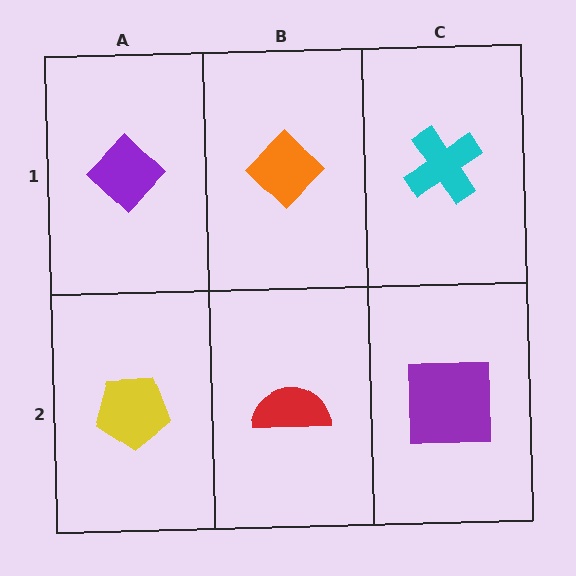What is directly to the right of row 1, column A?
An orange diamond.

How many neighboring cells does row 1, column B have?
3.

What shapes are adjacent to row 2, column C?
A cyan cross (row 1, column C), a red semicircle (row 2, column B).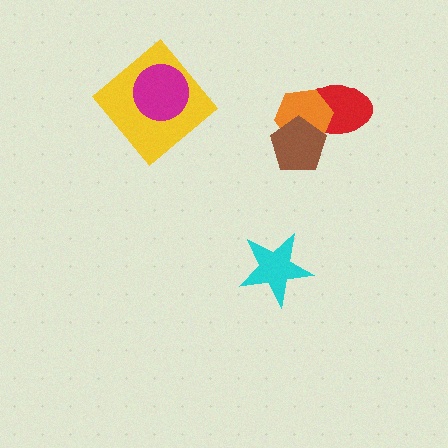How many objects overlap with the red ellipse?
2 objects overlap with the red ellipse.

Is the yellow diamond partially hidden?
Yes, it is partially covered by another shape.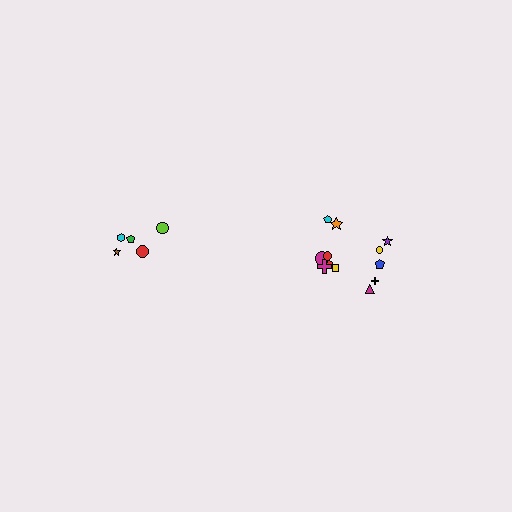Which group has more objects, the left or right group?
The right group.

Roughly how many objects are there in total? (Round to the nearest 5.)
Roughly 15 objects in total.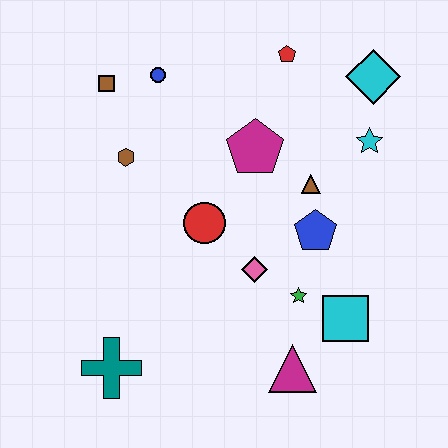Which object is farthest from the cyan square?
The brown square is farthest from the cyan square.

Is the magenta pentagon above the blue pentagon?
Yes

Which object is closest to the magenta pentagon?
The brown triangle is closest to the magenta pentagon.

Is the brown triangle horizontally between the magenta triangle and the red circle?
No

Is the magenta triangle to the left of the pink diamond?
No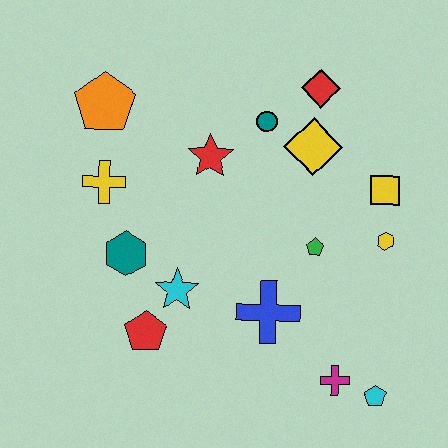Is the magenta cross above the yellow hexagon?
No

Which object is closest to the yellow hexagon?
The yellow square is closest to the yellow hexagon.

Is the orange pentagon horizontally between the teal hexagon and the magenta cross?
No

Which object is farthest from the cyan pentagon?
The orange pentagon is farthest from the cyan pentagon.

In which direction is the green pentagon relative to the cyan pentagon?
The green pentagon is above the cyan pentagon.